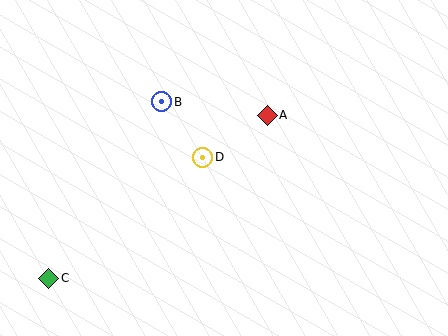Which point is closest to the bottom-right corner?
Point A is closest to the bottom-right corner.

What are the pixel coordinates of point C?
Point C is at (49, 278).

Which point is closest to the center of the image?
Point D at (203, 157) is closest to the center.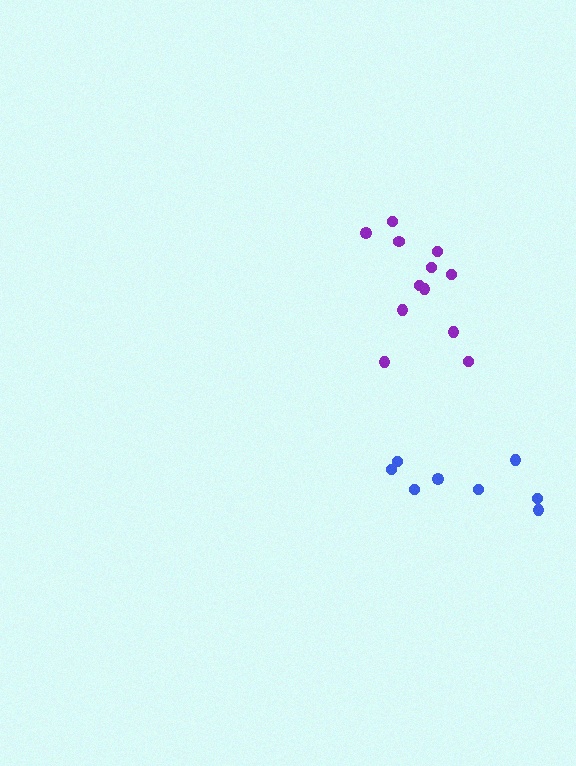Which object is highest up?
The purple cluster is topmost.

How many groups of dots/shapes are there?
There are 2 groups.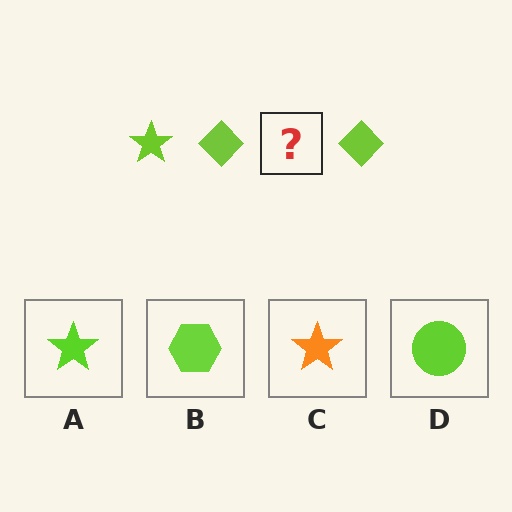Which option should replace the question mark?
Option A.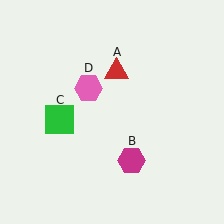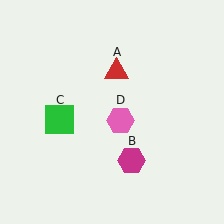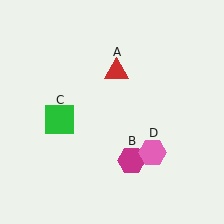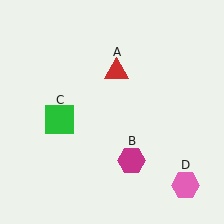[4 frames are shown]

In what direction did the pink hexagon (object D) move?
The pink hexagon (object D) moved down and to the right.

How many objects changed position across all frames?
1 object changed position: pink hexagon (object D).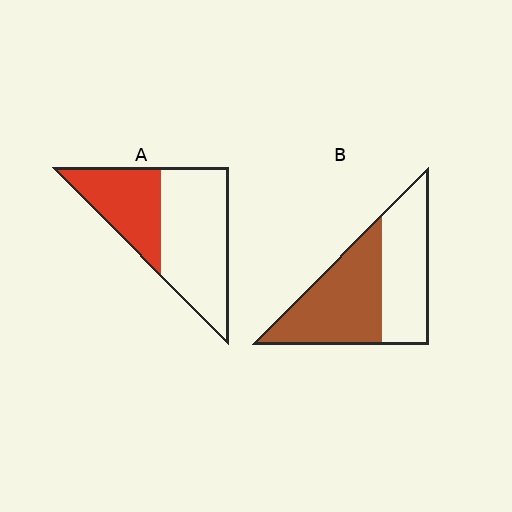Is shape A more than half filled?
No.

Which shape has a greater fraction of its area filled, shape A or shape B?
Shape B.